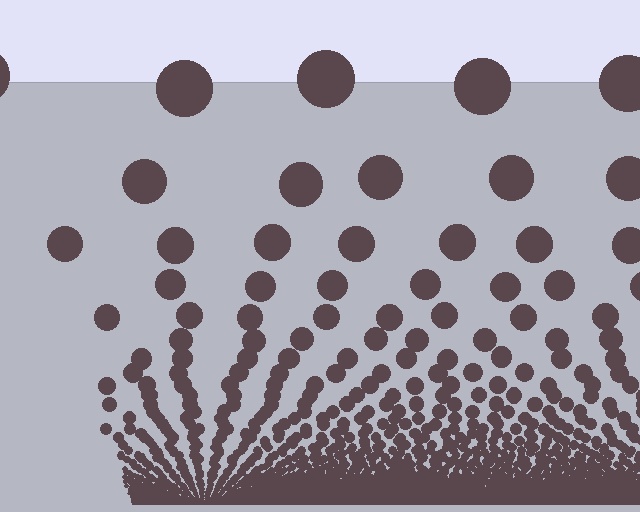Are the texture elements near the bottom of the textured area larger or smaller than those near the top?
Smaller. The gradient is inverted — elements near the bottom are smaller and denser.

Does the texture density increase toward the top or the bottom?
Density increases toward the bottom.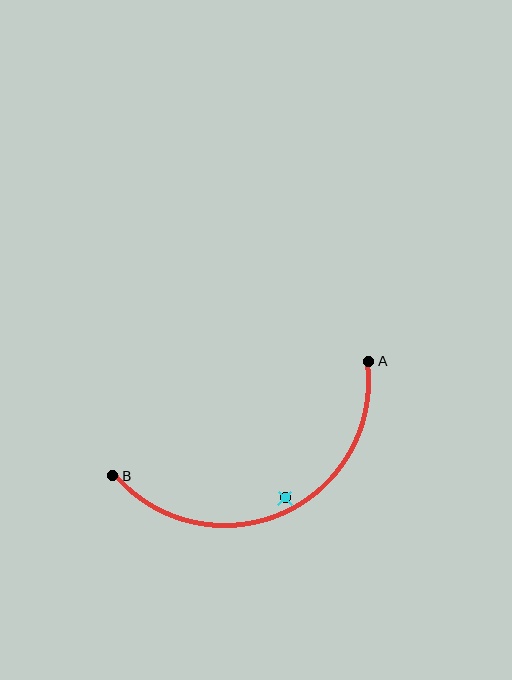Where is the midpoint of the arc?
The arc midpoint is the point on the curve farthest from the straight line joining A and B. It sits below that line.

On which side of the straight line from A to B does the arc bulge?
The arc bulges below the straight line connecting A and B.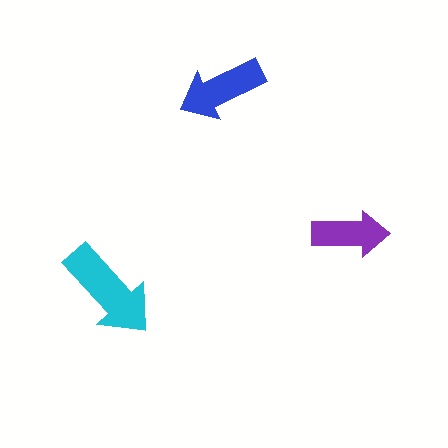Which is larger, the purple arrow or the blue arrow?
The blue one.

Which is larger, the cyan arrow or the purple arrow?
The cyan one.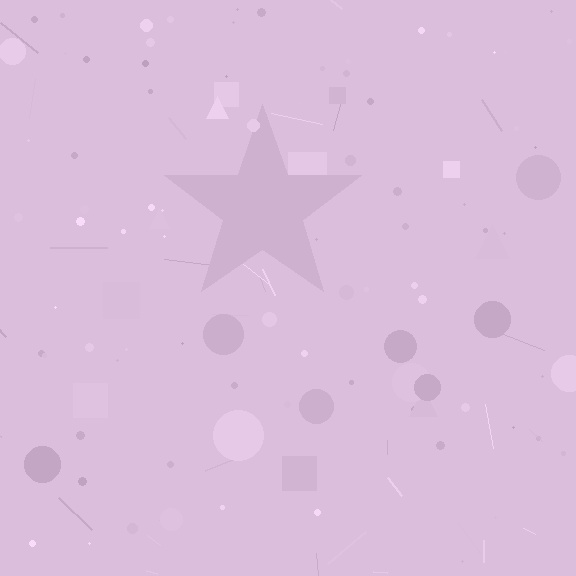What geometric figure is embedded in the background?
A star is embedded in the background.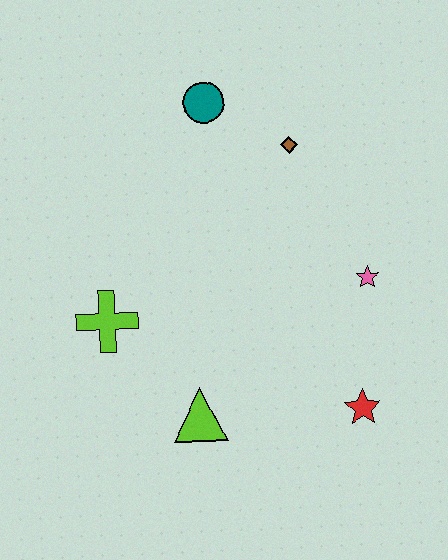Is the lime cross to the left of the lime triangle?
Yes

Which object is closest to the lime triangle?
The lime cross is closest to the lime triangle.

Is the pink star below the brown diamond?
Yes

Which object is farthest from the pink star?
The lime cross is farthest from the pink star.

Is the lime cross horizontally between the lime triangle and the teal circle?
No